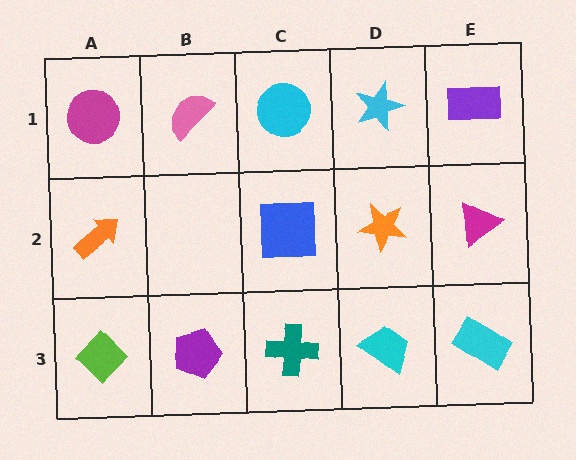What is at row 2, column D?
An orange star.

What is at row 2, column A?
An orange arrow.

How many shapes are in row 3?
5 shapes.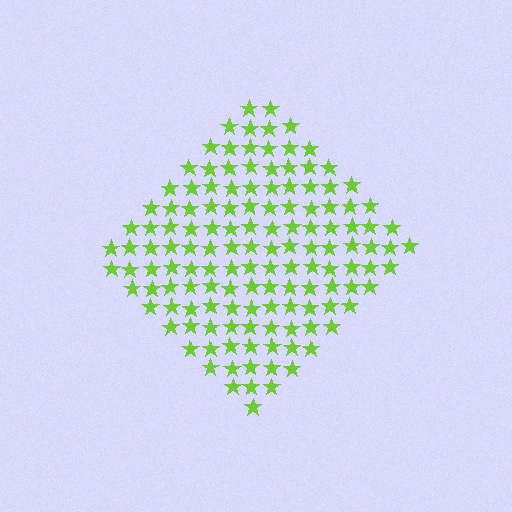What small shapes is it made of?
It is made of small stars.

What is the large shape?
The large shape is a diamond.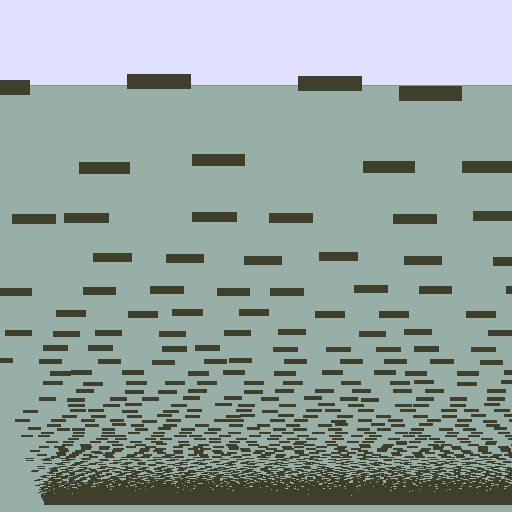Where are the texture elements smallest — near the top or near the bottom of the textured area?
Near the bottom.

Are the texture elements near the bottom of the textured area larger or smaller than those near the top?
Smaller. The gradient is inverted — elements near the bottom are smaller and denser.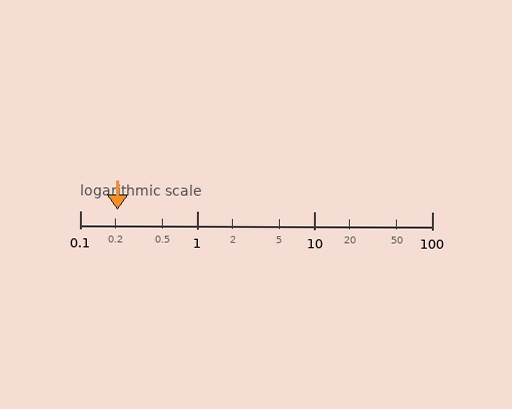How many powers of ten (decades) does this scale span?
The scale spans 3 decades, from 0.1 to 100.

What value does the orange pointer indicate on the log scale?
The pointer indicates approximately 0.21.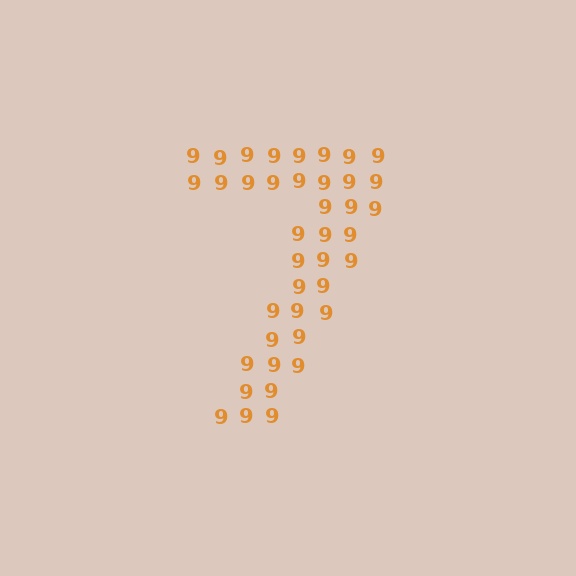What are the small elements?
The small elements are digit 9's.